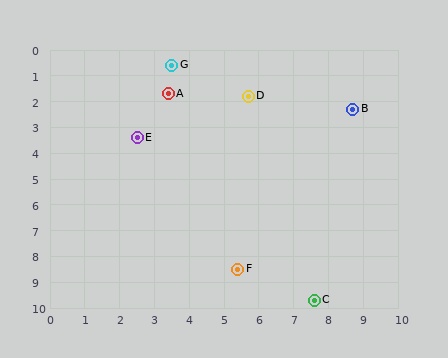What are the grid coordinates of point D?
Point D is at approximately (5.7, 1.8).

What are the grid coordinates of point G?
Point G is at approximately (3.5, 0.6).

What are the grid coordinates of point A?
Point A is at approximately (3.4, 1.7).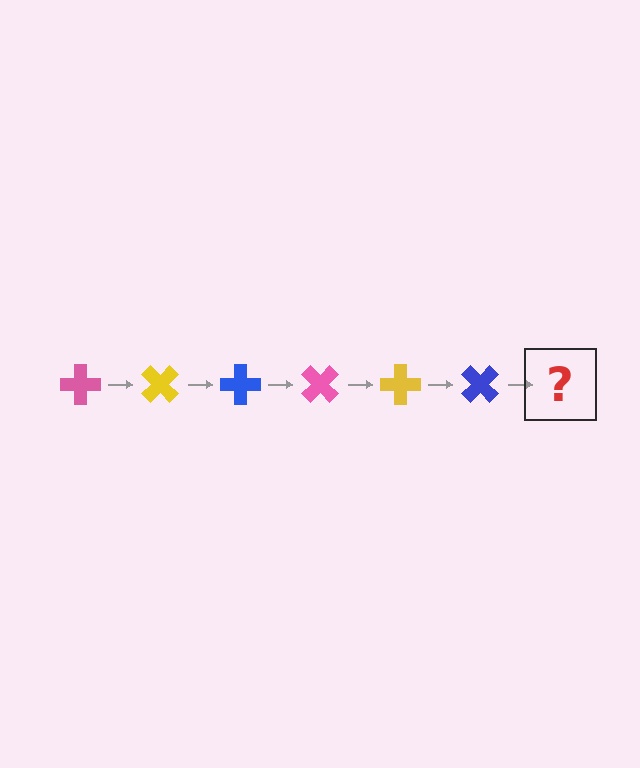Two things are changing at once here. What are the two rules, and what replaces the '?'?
The two rules are that it rotates 45 degrees each step and the color cycles through pink, yellow, and blue. The '?' should be a pink cross, rotated 270 degrees from the start.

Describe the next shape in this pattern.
It should be a pink cross, rotated 270 degrees from the start.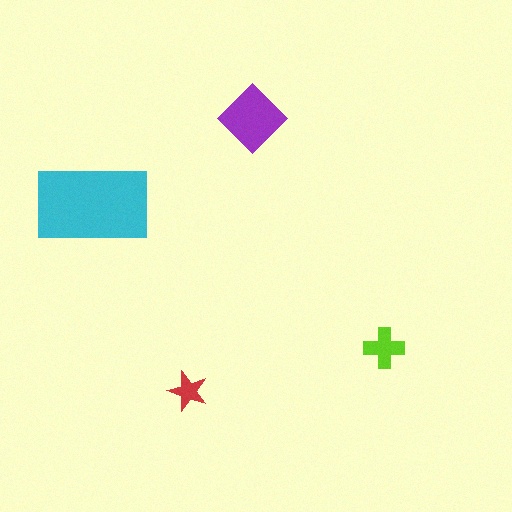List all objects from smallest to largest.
The red star, the lime cross, the purple diamond, the cyan rectangle.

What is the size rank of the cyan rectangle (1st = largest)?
1st.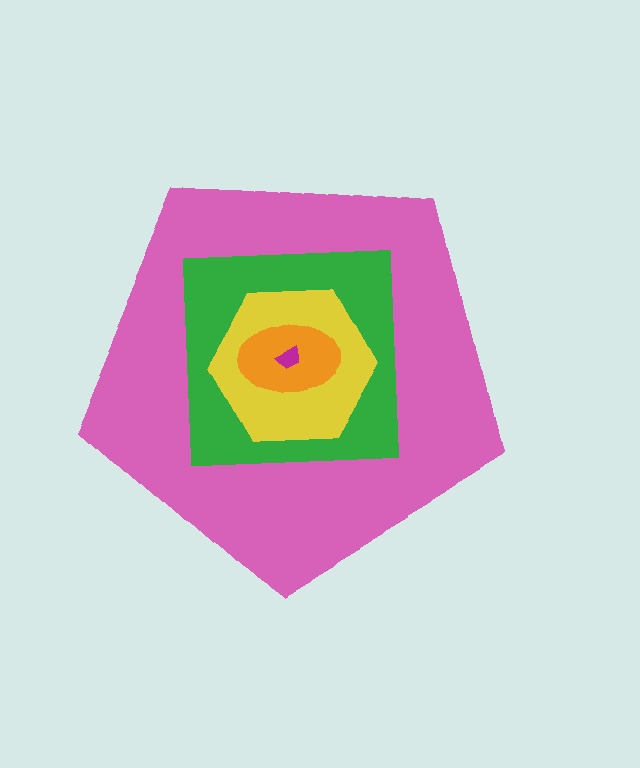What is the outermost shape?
The pink pentagon.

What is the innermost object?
The magenta trapezoid.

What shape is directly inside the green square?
The yellow hexagon.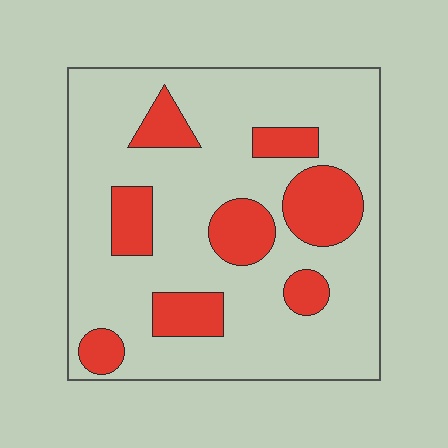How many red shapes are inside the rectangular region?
8.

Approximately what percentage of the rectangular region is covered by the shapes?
Approximately 25%.